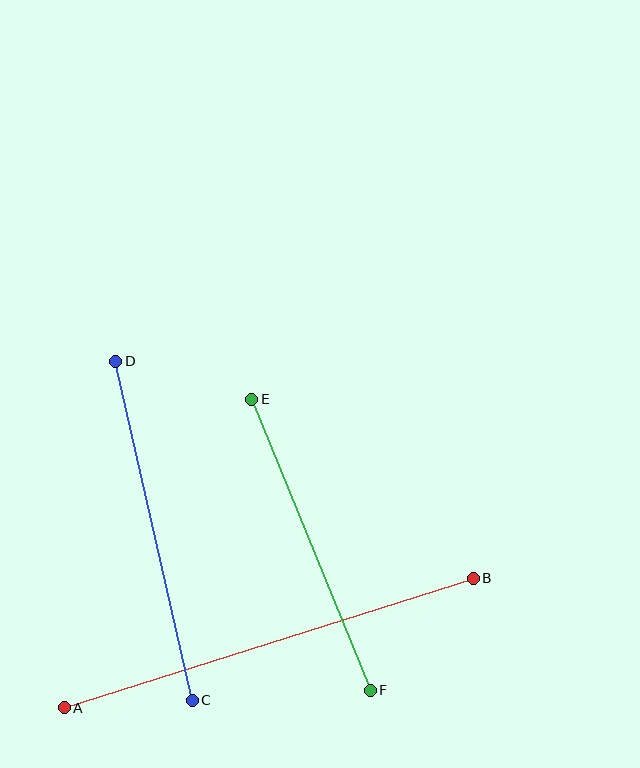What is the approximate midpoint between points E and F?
The midpoint is at approximately (311, 545) pixels.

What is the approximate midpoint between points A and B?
The midpoint is at approximately (269, 643) pixels.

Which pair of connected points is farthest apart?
Points A and B are farthest apart.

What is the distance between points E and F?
The distance is approximately 314 pixels.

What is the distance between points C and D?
The distance is approximately 348 pixels.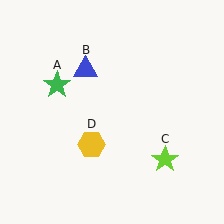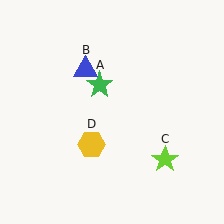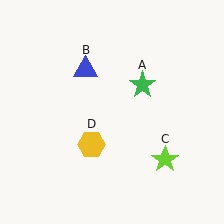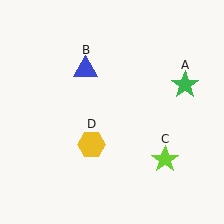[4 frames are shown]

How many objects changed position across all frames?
1 object changed position: green star (object A).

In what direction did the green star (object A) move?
The green star (object A) moved right.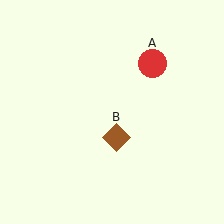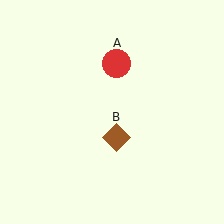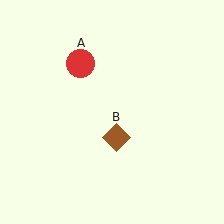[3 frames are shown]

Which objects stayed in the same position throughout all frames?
Brown diamond (object B) remained stationary.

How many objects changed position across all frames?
1 object changed position: red circle (object A).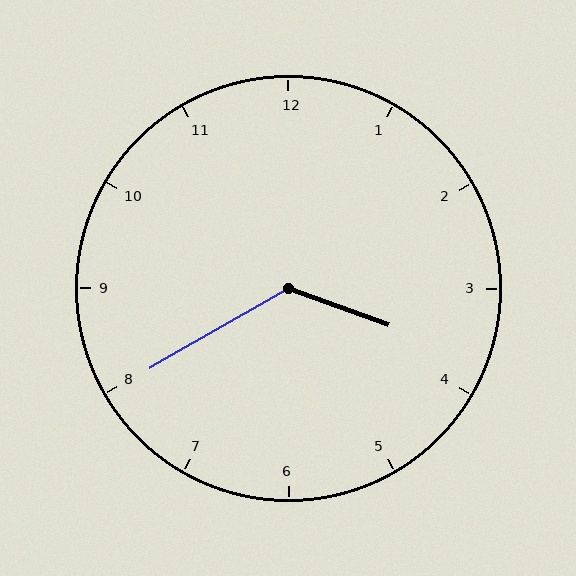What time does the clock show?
3:40.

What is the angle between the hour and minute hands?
Approximately 130 degrees.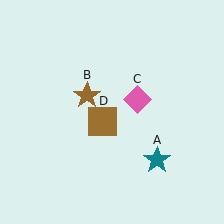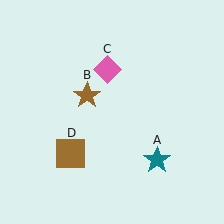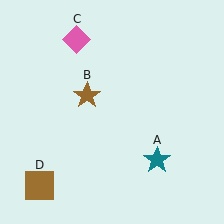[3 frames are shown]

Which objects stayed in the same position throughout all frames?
Teal star (object A) and brown star (object B) remained stationary.